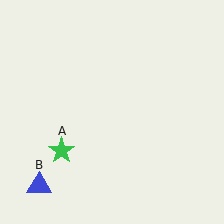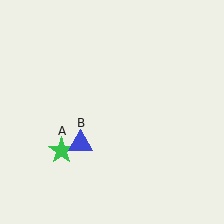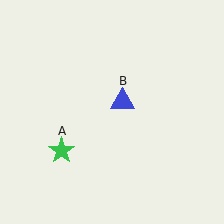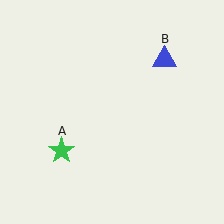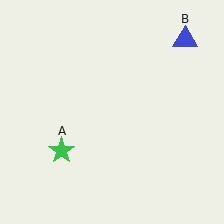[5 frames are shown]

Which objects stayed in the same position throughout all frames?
Green star (object A) remained stationary.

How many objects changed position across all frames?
1 object changed position: blue triangle (object B).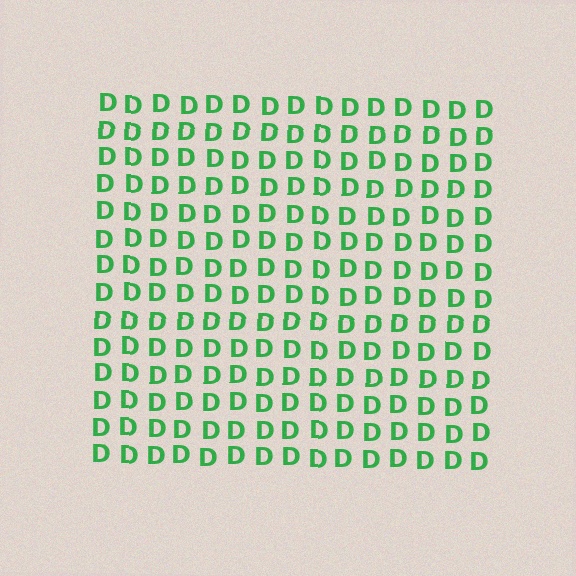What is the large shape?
The large shape is a square.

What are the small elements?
The small elements are letter D's.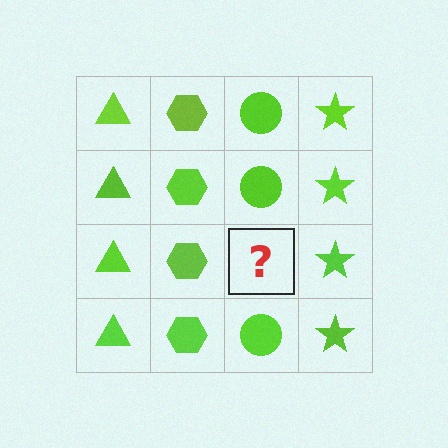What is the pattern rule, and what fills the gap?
The rule is that each column has a consistent shape. The gap should be filled with a lime circle.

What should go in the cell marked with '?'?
The missing cell should contain a lime circle.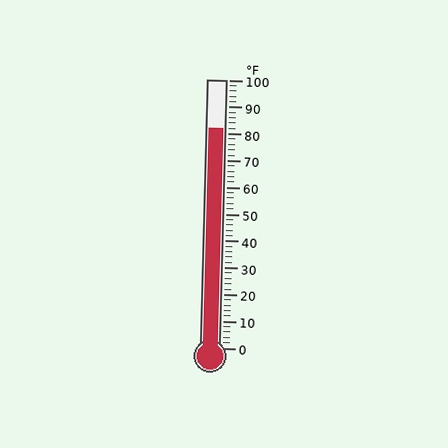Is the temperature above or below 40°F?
The temperature is above 40°F.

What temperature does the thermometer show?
The thermometer shows approximately 82°F.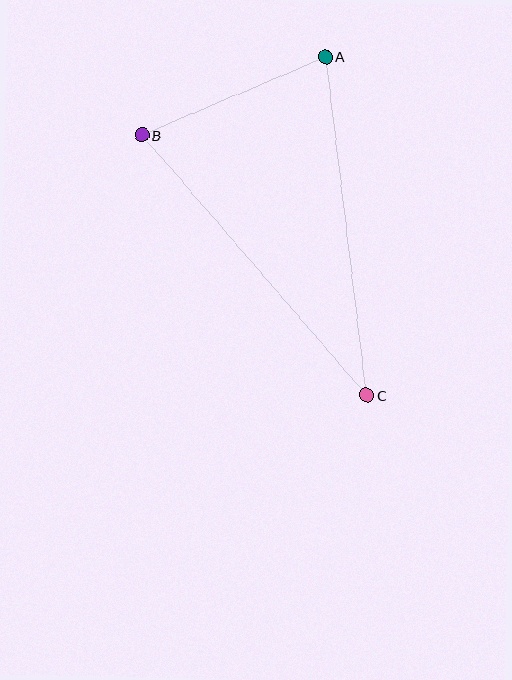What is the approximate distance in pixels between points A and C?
The distance between A and C is approximately 341 pixels.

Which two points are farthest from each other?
Points B and C are farthest from each other.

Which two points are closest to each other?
Points A and B are closest to each other.